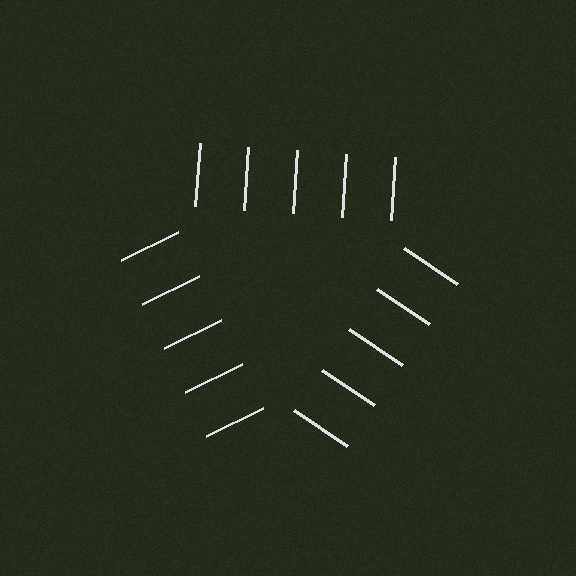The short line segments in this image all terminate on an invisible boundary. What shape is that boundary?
An illusory triangle — the line segments terminate on its edges but no continuous stroke is drawn.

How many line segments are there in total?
15 — 5 along each of the 3 edges.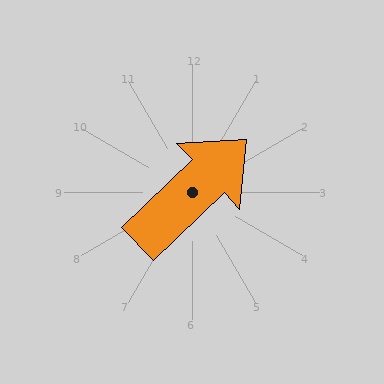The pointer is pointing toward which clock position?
Roughly 2 o'clock.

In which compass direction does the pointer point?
Northeast.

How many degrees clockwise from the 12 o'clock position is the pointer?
Approximately 46 degrees.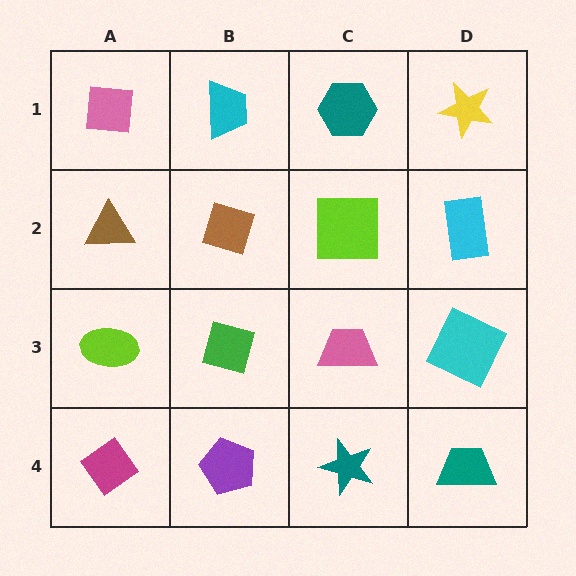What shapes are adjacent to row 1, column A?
A brown triangle (row 2, column A), a cyan trapezoid (row 1, column B).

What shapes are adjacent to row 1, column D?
A cyan rectangle (row 2, column D), a teal hexagon (row 1, column C).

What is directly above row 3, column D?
A cyan rectangle.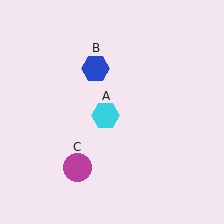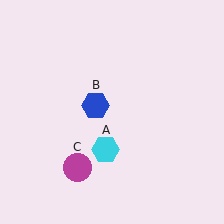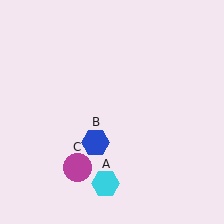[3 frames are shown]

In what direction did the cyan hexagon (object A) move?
The cyan hexagon (object A) moved down.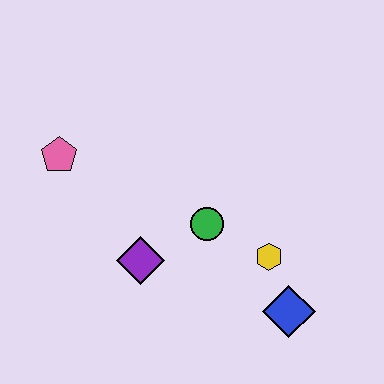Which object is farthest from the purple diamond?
The blue diamond is farthest from the purple diamond.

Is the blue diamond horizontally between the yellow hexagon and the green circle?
No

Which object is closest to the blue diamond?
The yellow hexagon is closest to the blue diamond.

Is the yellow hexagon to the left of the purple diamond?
No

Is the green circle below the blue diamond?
No